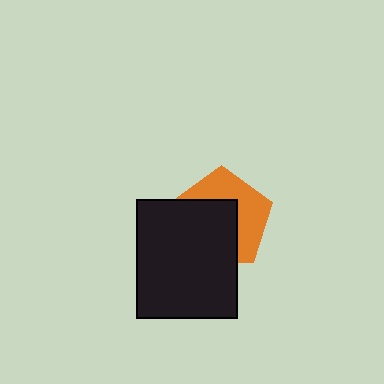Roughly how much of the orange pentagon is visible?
About half of it is visible (roughly 47%).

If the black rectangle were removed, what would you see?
You would see the complete orange pentagon.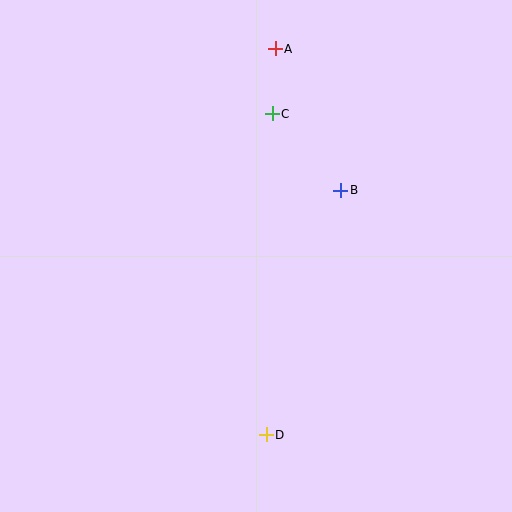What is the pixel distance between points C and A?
The distance between C and A is 65 pixels.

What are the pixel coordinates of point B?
Point B is at (341, 190).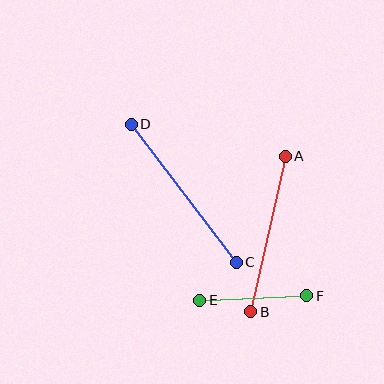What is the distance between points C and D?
The distance is approximately 173 pixels.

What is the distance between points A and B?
The distance is approximately 159 pixels.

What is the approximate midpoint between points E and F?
The midpoint is at approximately (253, 298) pixels.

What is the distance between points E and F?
The distance is approximately 107 pixels.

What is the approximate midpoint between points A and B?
The midpoint is at approximately (268, 234) pixels.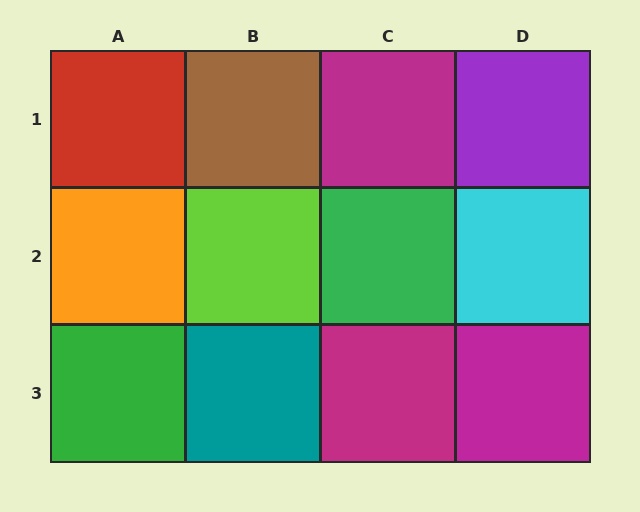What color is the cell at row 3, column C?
Magenta.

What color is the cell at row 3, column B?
Teal.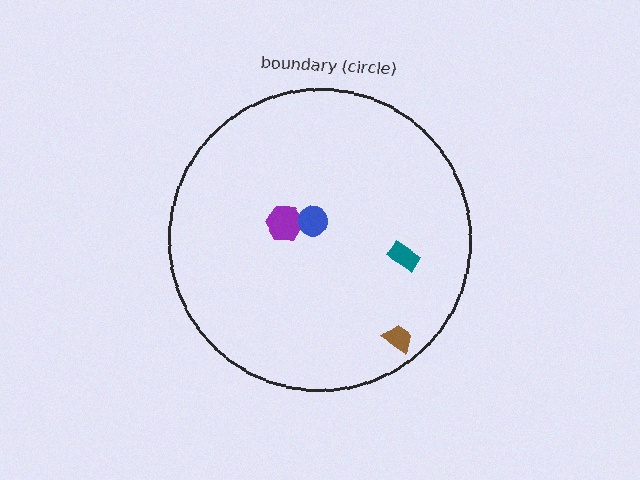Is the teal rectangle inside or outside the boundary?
Inside.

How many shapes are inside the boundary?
4 inside, 0 outside.